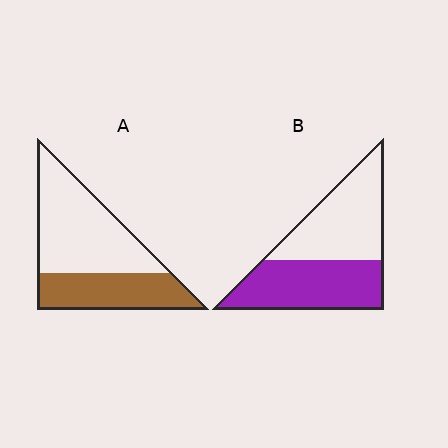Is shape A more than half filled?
No.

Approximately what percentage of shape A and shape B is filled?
A is approximately 40% and B is approximately 50%.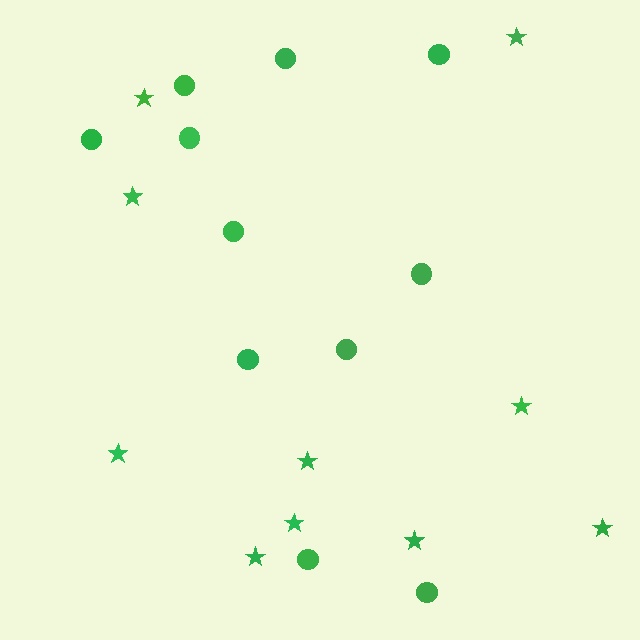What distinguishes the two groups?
There are 2 groups: one group of circles (11) and one group of stars (10).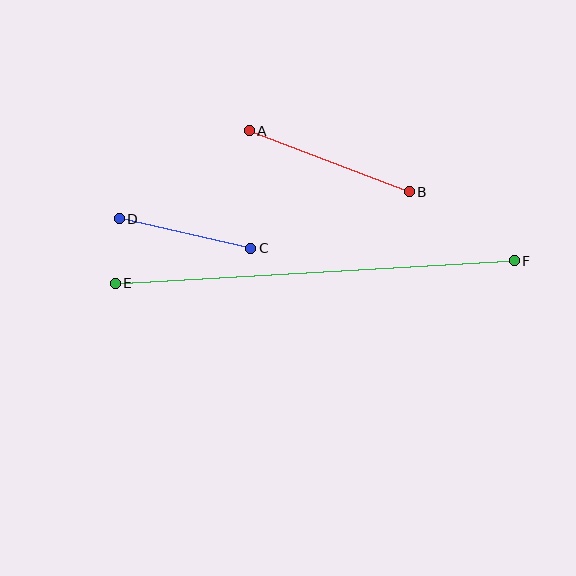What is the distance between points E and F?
The distance is approximately 399 pixels.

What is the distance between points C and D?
The distance is approximately 135 pixels.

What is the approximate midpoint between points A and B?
The midpoint is at approximately (329, 161) pixels.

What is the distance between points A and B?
The distance is approximately 171 pixels.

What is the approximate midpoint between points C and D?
The midpoint is at approximately (185, 234) pixels.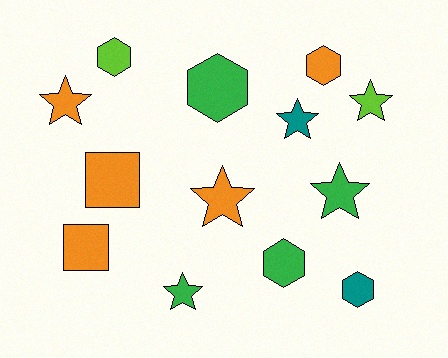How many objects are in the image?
There are 13 objects.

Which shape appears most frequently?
Star, with 6 objects.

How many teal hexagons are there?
There is 1 teal hexagon.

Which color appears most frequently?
Orange, with 5 objects.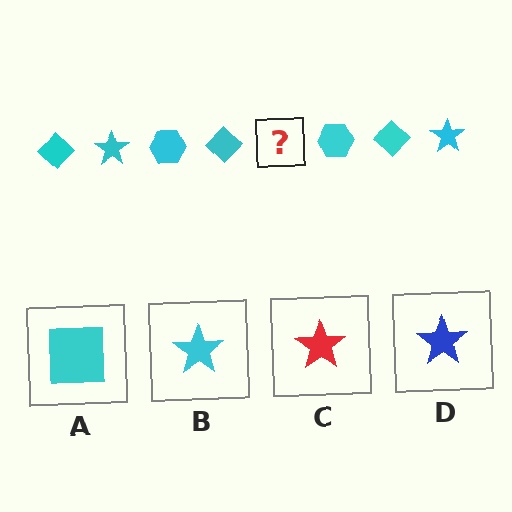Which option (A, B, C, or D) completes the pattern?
B.